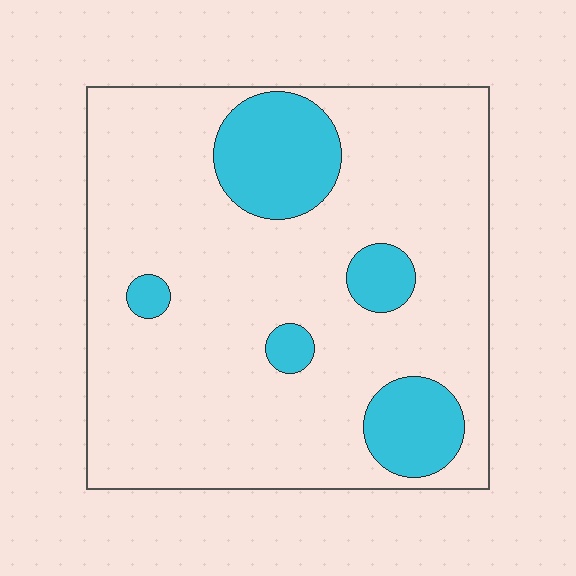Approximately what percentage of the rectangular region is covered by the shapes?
Approximately 20%.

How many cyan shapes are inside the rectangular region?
5.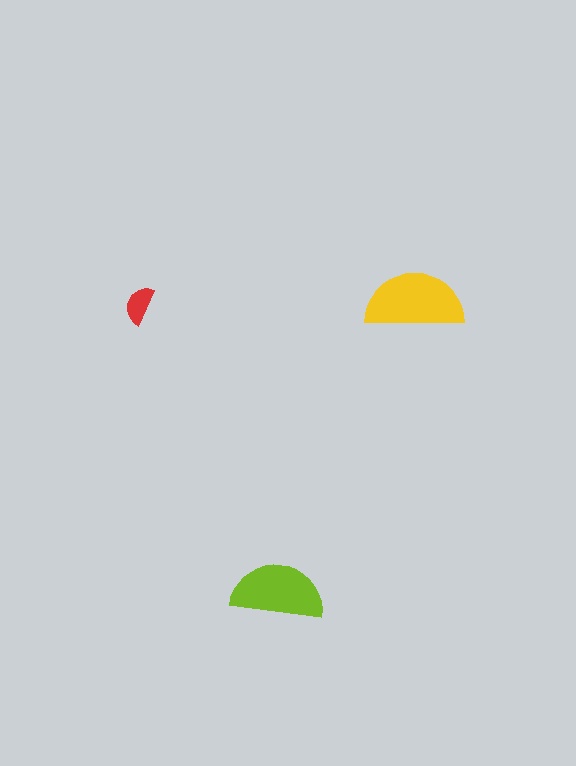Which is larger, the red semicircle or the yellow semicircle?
The yellow one.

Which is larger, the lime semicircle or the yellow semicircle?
The yellow one.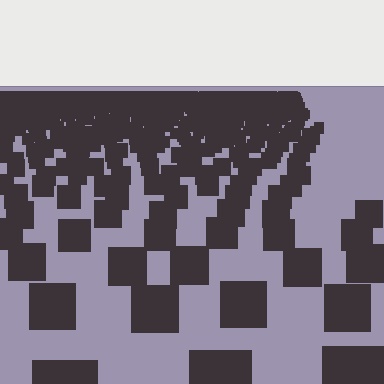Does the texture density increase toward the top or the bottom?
Density increases toward the top.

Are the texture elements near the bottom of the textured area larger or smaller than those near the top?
Larger. Near the bottom, elements are closer to the viewer and appear at a bigger on-screen size.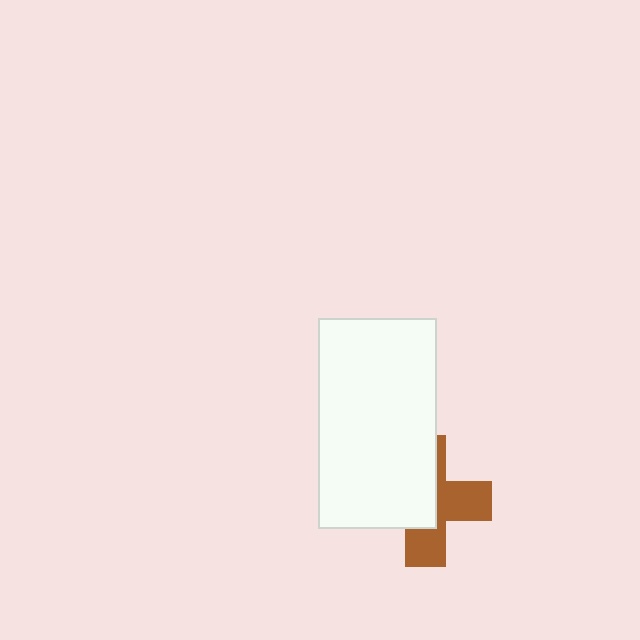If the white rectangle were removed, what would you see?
You would see the complete brown cross.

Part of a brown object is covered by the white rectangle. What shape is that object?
It is a cross.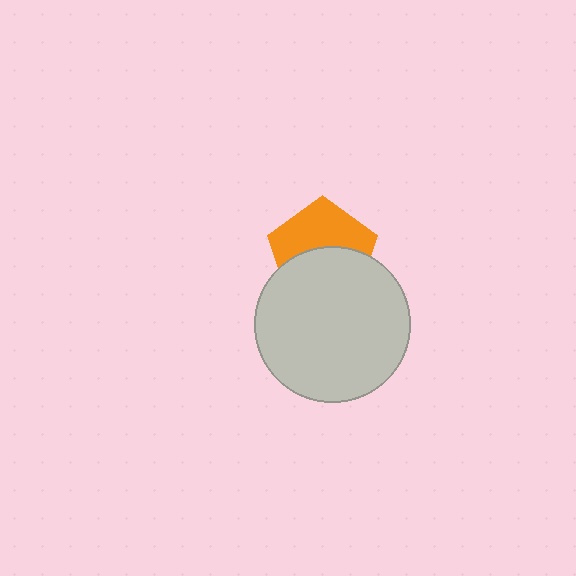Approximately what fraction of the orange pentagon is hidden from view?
Roughly 50% of the orange pentagon is hidden behind the light gray circle.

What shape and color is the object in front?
The object in front is a light gray circle.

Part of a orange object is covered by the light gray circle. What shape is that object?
It is a pentagon.